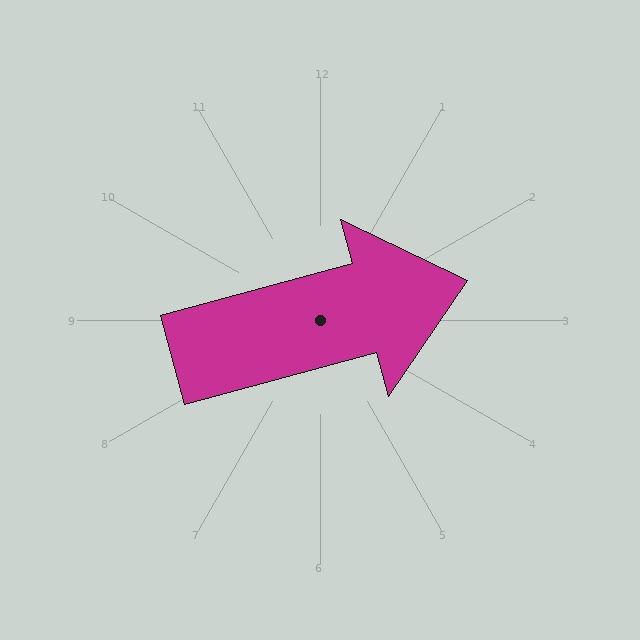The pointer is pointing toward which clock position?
Roughly 2 o'clock.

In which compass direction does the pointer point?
East.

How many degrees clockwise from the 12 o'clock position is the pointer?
Approximately 75 degrees.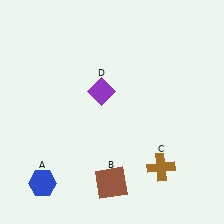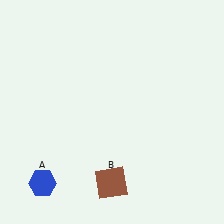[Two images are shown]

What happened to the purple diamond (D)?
The purple diamond (D) was removed in Image 2. It was in the top-left area of Image 1.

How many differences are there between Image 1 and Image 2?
There are 2 differences between the two images.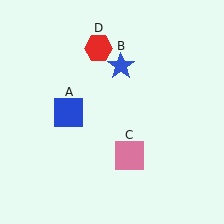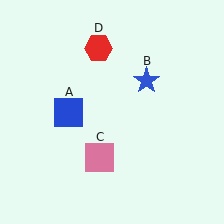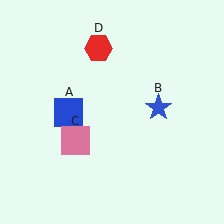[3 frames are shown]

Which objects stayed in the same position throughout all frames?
Blue square (object A) and red hexagon (object D) remained stationary.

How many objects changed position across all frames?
2 objects changed position: blue star (object B), pink square (object C).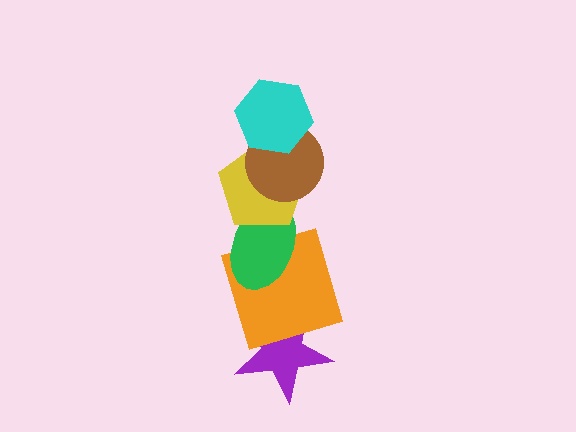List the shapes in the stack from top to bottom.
From top to bottom: the cyan hexagon, the brown circle, the yellow pentagon, the green ellipse, the orange square, the purple star.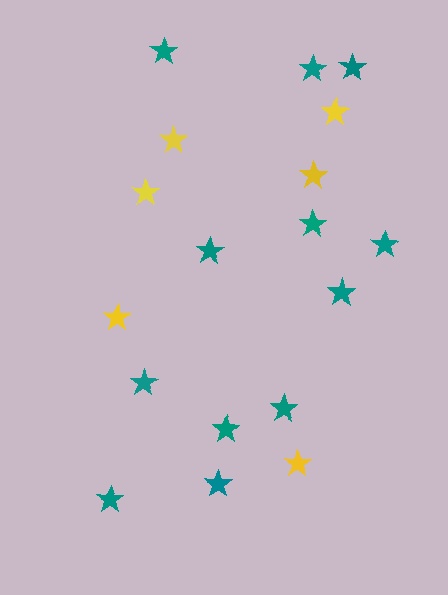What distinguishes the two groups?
There are 2 groups: one group of teal stars (12) and one group of yellow stars (6).